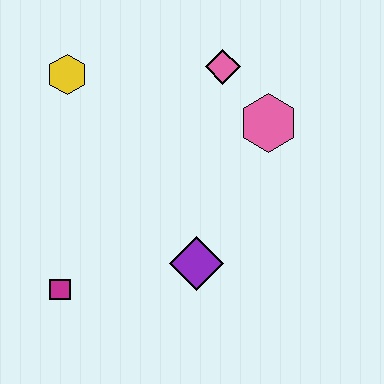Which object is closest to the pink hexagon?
The pink diamond is closest to the pink hexagon.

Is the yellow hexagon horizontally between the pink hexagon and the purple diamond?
No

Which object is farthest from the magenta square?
The pink diamond is farthest from the magenta square.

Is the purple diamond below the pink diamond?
Yes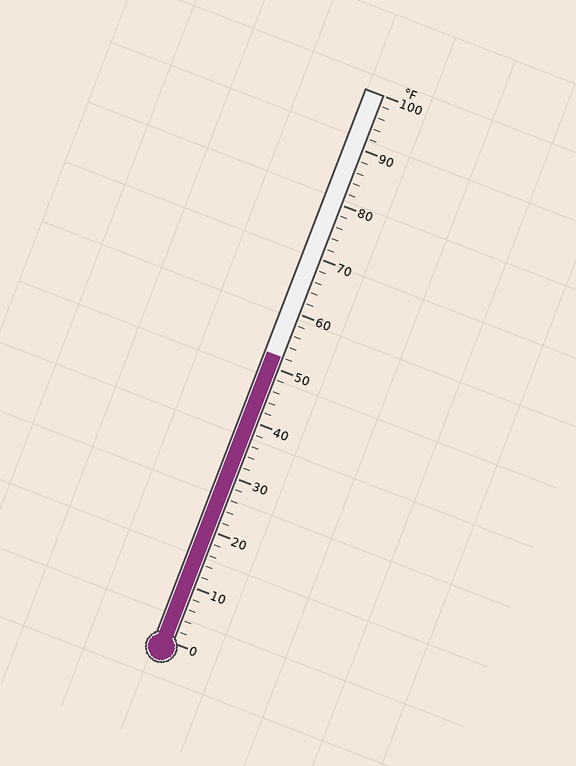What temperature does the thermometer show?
The thermometer shows approximately 52°F.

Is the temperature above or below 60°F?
The temperature is below 60°F.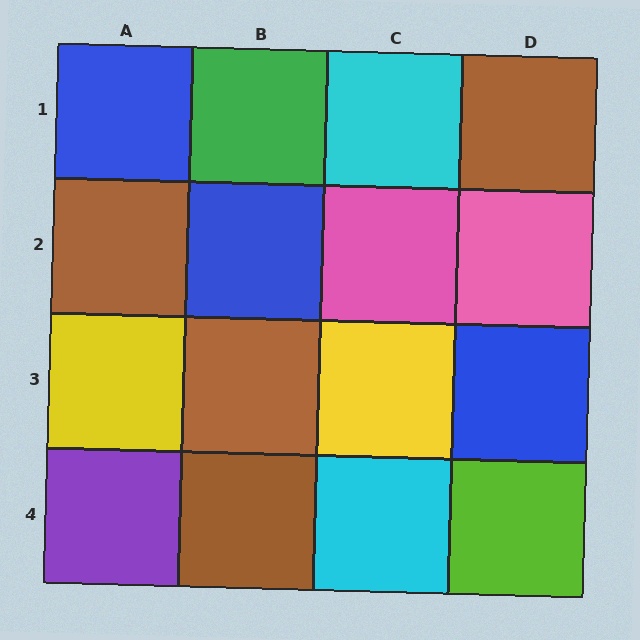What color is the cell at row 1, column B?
Green.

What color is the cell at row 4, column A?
Purple.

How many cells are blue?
3 cells are blue.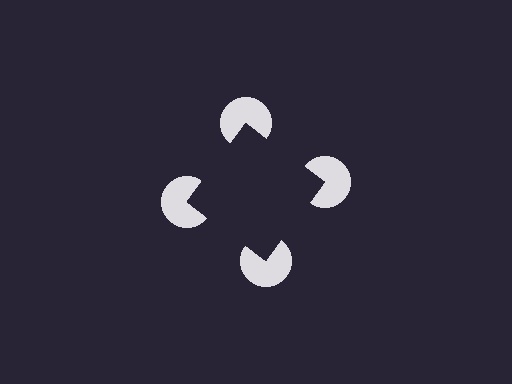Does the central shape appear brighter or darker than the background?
It typically appears slightly darker than the background, even though no actual brightness change is drawn.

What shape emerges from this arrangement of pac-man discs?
An illusory square — its edges are inferred from the aligned wedge cuts in the pac-man discs, not physically drawn.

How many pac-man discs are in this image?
There are 4 — one at each vertex of the illusory square.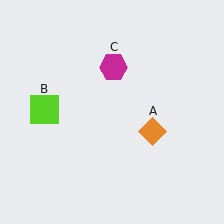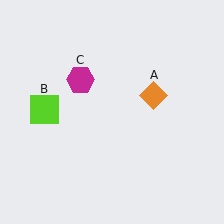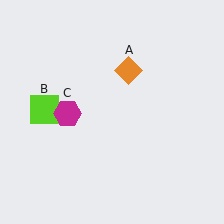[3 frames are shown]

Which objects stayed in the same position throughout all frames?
Lime square (object B) remained stationary.